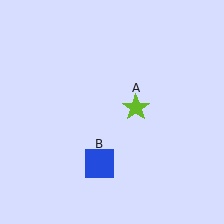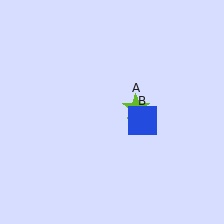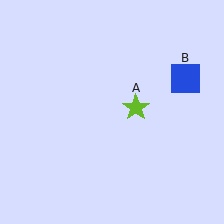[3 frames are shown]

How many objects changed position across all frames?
1 object changed position: blue square (object B).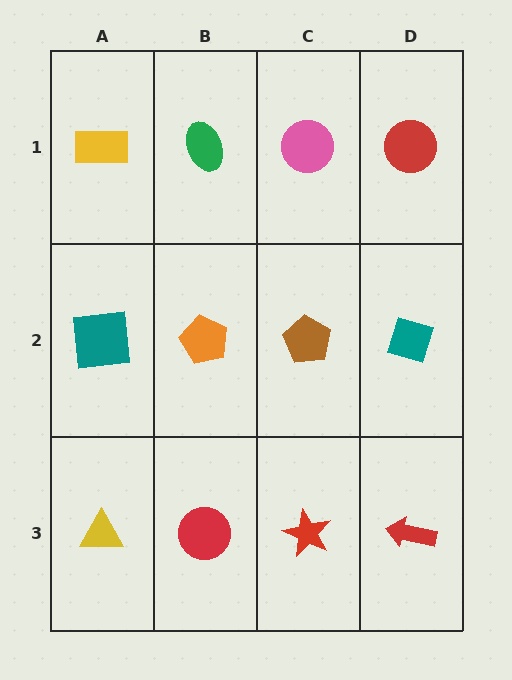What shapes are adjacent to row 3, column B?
An orange pentagon (row 2, column B), a yellow triangle (row 3, column A), a red star (row 3, column C).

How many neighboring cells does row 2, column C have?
4.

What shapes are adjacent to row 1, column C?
A brown pentagon (row 2, column C), a green ellipse (row 1, column B), a red circle (row 1, column D).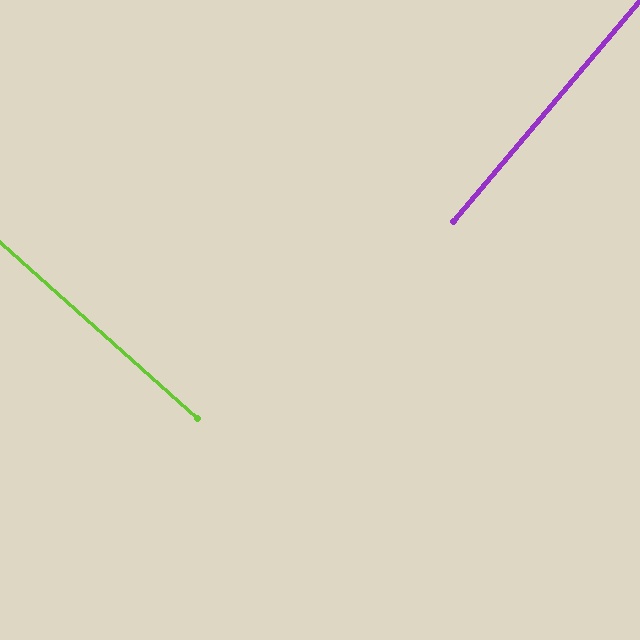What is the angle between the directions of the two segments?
Approximately 88 degrees.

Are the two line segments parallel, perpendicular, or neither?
Perpendicular — they meet at approximately 88°.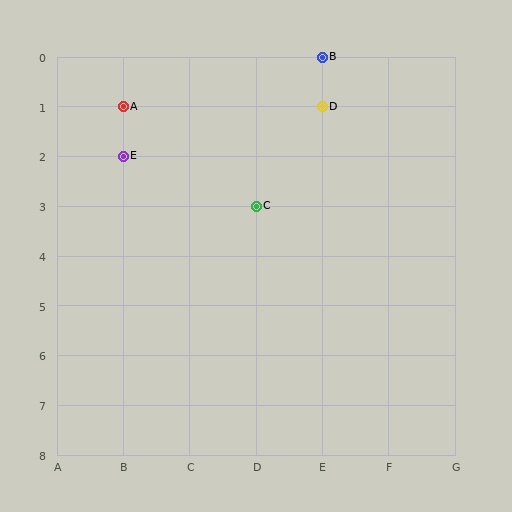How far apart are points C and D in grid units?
Points C and D are 1 column and 2 rows apart (about 2.2 grid units diagonally).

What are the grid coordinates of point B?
Point B is at grid coordinates (E, 0).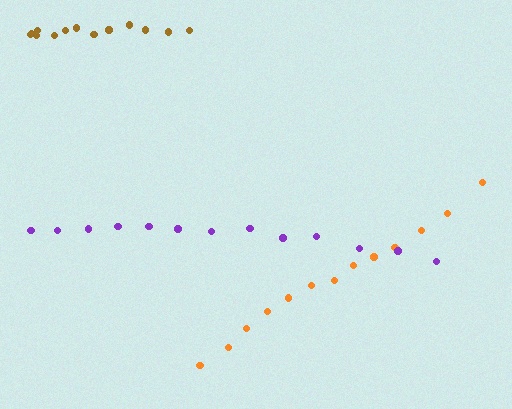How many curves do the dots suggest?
There are 3 distinct paths.